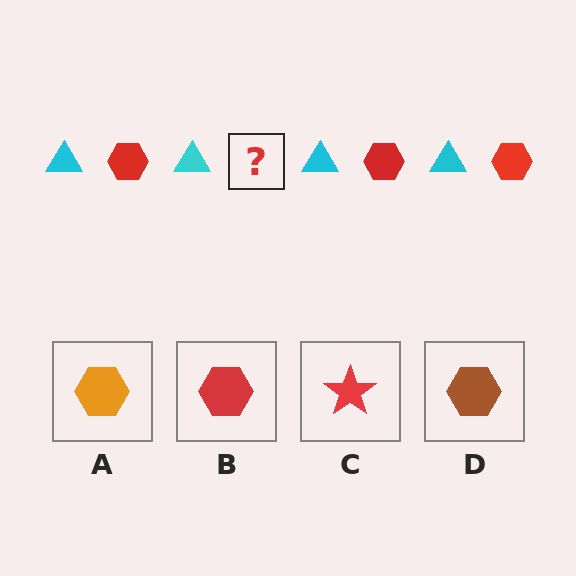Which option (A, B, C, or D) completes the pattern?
B.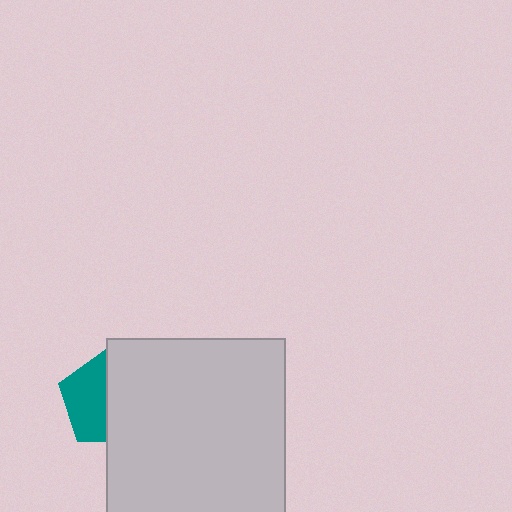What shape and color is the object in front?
The object in front is a light gray rectangle.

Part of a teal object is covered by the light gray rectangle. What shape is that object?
It is a pentagon.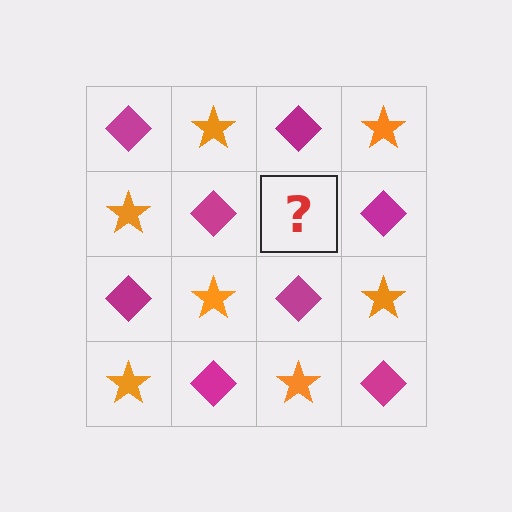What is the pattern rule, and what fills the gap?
The rule is that it alternates magenta diamond and orange star in a checkerboard pattern. The gap should be filled with an orange star.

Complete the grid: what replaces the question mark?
The question mark should be replaced with an orange star.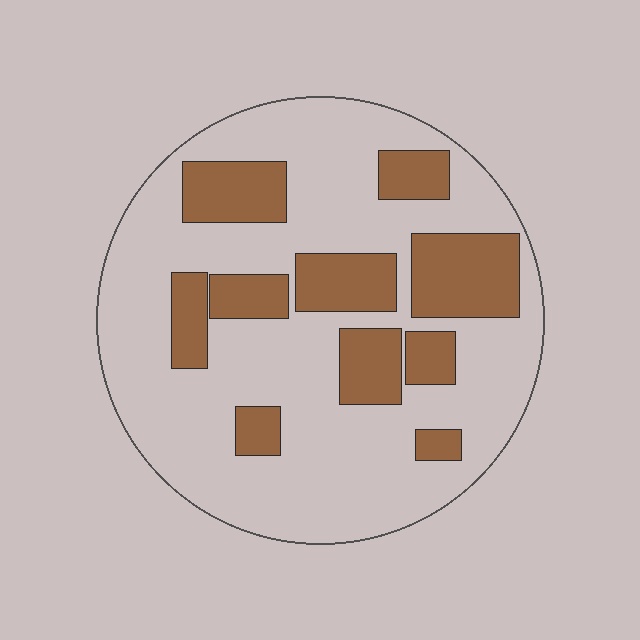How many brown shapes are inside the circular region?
10.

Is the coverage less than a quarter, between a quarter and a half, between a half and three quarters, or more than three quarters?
Between a quarter and a half.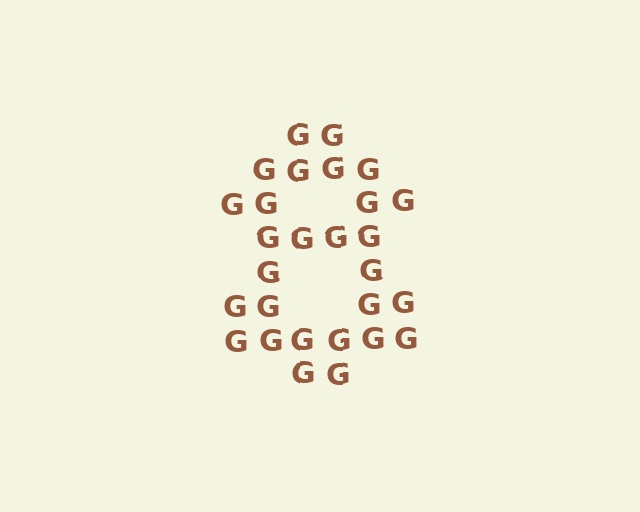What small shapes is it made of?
It is made of small letter G's.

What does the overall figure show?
The overall figure shows the digit 8.